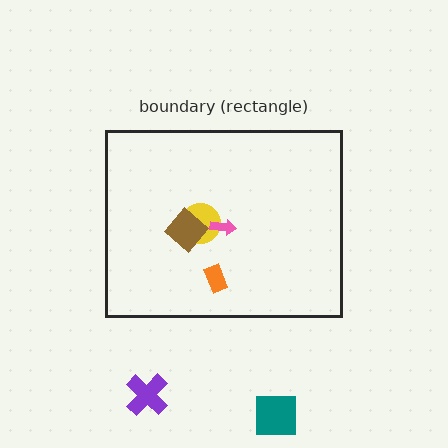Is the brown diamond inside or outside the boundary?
Inside.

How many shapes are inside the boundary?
4 inside, 2 outside.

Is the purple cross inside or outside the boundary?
Outside.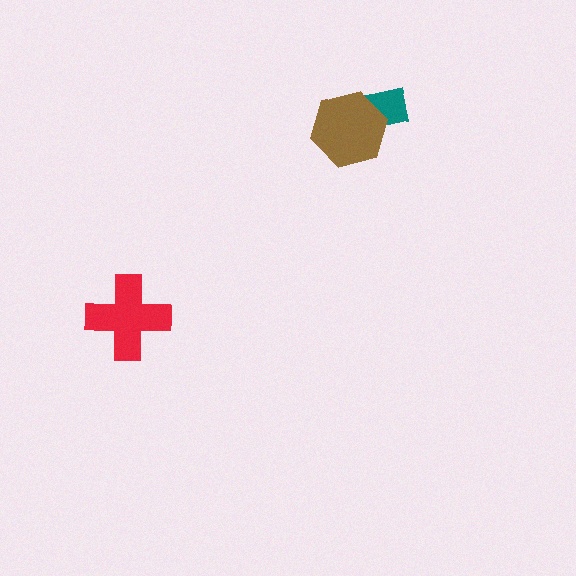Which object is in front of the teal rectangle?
The brown hexagon is in front of the teal rectangle.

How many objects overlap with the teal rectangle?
1 object overlaps with the teal rectangle.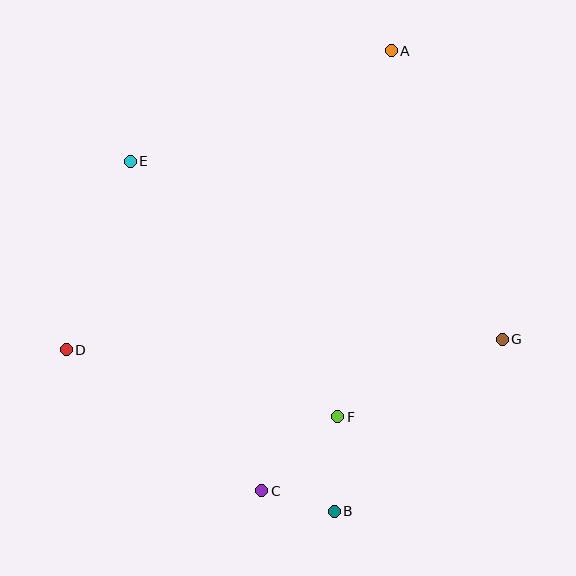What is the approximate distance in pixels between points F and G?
The distance between F and G is approximately 181 pixels.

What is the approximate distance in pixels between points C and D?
The distance between C and D is approximately 241 pixels.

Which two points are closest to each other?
Points B and C are closest to each other.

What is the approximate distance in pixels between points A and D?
The distance between A and D is approximately 442 pixels.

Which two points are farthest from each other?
Points A and B are farthest from each other.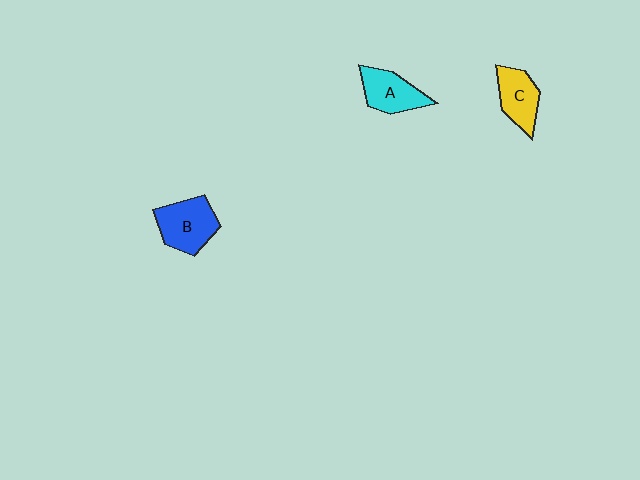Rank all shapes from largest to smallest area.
From largest to smallest: B (blue), A (cyan), C (yellow).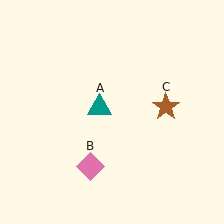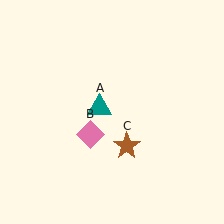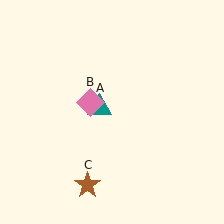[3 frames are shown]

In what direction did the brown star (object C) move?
The brown star (object C) moved down and to the left.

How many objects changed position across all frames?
2 objects changed position: pink diamond (object B), brown star (object C).